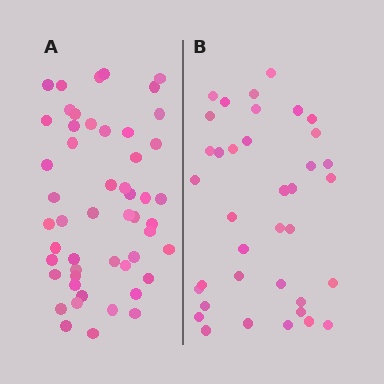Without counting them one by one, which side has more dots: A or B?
Region A (the left region) has more dots.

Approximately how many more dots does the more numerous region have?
Region A has approximately 15 more dots than region B.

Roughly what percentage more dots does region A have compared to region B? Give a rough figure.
About 40% more.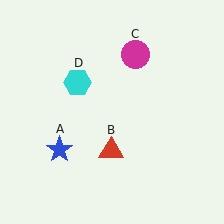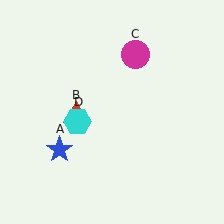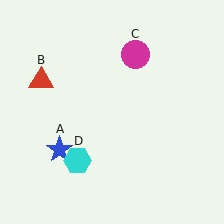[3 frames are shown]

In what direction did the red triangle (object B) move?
The red triangle (object B) moved up and to the left.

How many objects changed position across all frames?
2 objects changed position: red triangle (object B), cyan hexagon (object D).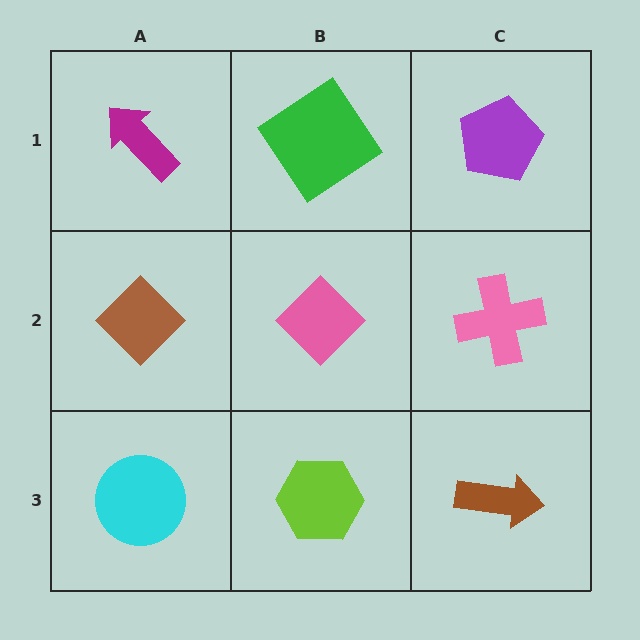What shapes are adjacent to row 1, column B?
A pink diamond (row 2, column B), a magenta arrow (row 1, column A), a purple pentagon (row 1, column C).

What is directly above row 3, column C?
A pink cross.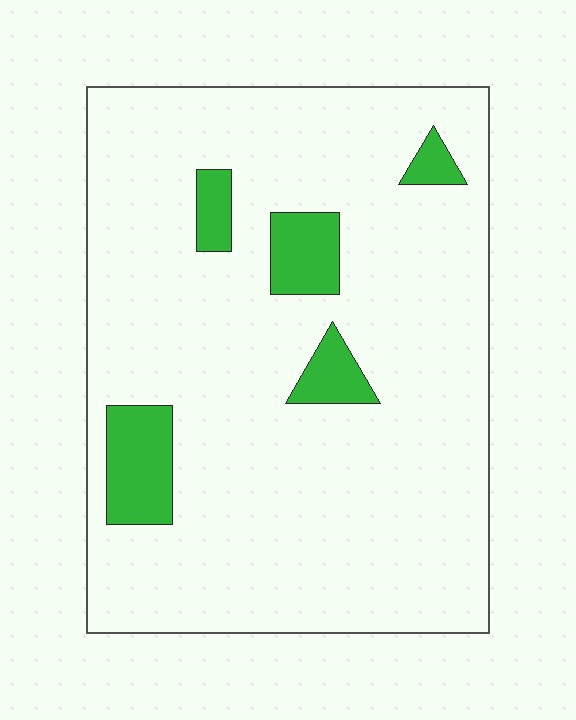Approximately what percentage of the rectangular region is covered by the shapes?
Approximately 10%.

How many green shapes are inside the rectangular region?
5.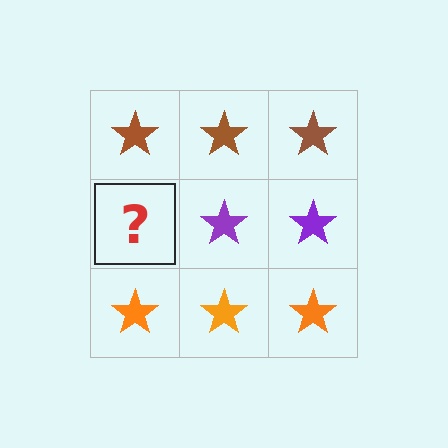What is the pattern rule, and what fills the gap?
The rule is that each row has a consistent color. The gap should be filled with a purple star.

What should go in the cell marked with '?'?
The missing cell should contain a purple star.